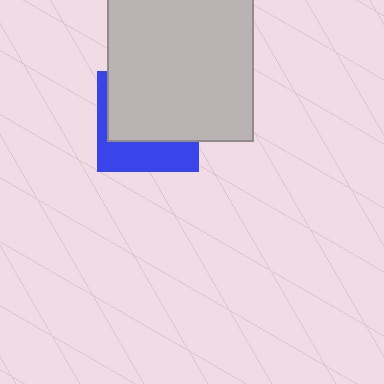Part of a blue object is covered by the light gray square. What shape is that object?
It is a square.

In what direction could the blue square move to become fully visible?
The blue square could move down. That would shift it out from behind the light gray square entirely.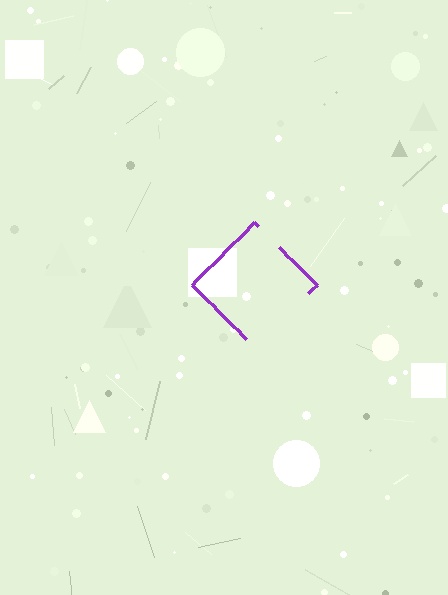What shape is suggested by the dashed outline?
The dashed outline suggests a diamond.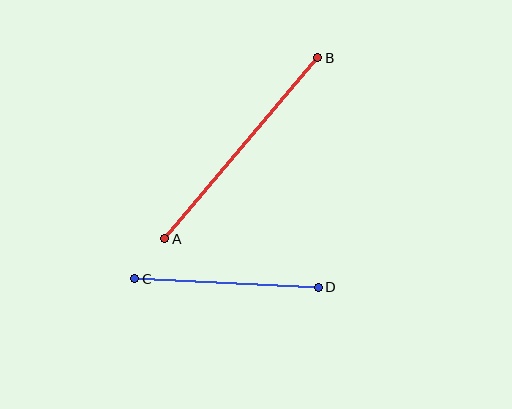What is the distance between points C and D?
The distance is approximately 184 pixels.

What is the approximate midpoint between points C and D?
The midpoint is at approximately (226, 283) pixels.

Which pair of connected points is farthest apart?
Points A and B are farthest apart.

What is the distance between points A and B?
The distance is approximately 237 pixels.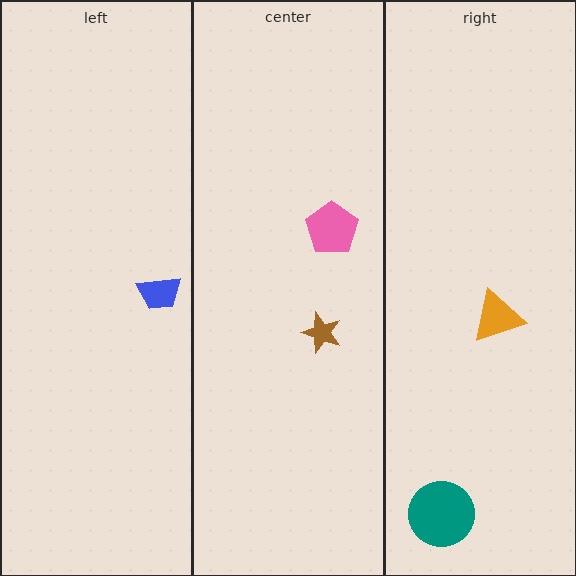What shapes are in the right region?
The teal circle, the orange triangle.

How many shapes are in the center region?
2.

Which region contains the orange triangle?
The right region.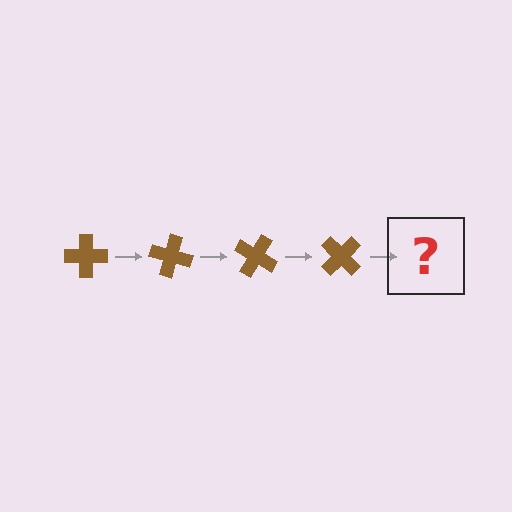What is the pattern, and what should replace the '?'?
The pattern is that the cross rotates 15 degrees each step. The '?' should be a brown cross rotated 60 degrees.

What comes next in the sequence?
The next element should be a brown cross rotated 60 degrees.